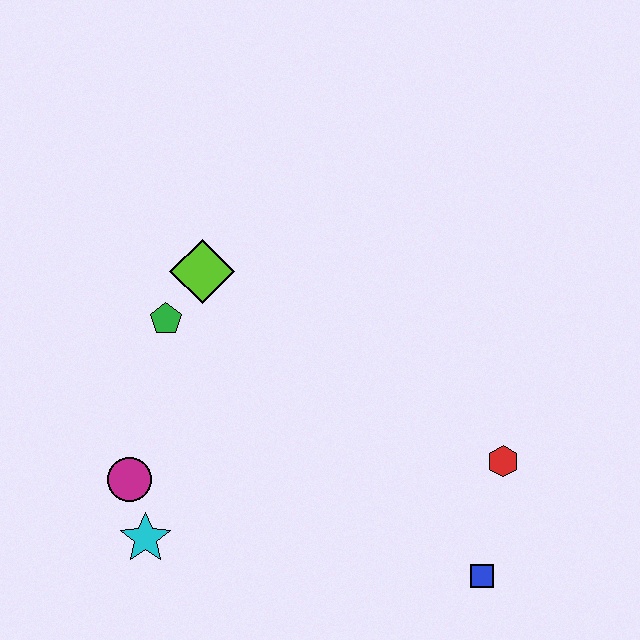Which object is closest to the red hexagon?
The blue square is closest to the red hexagon.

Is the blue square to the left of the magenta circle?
No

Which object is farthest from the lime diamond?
The blue square is farthest from the lime diamond.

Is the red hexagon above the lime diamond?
No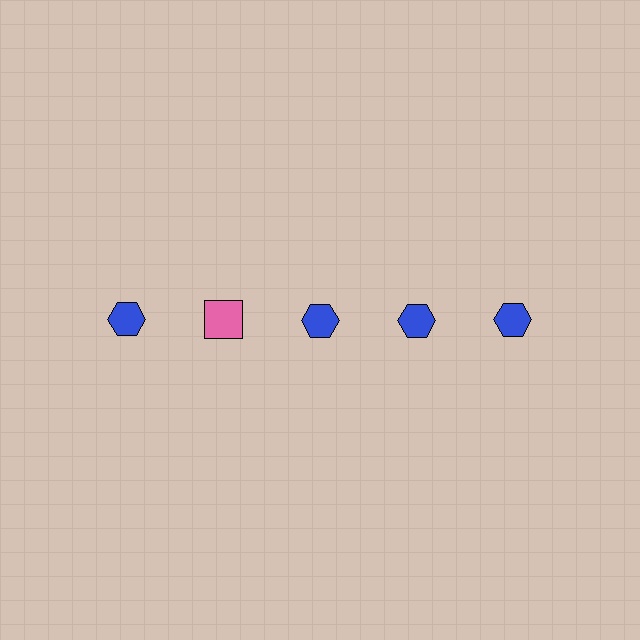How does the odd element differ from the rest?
It differs in both color (pink instead of blue) and shape (square instead of hexagon).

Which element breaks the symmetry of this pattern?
The pink square in the top row, second from left column breaks the symmetry. All other shapes are blue hexagons.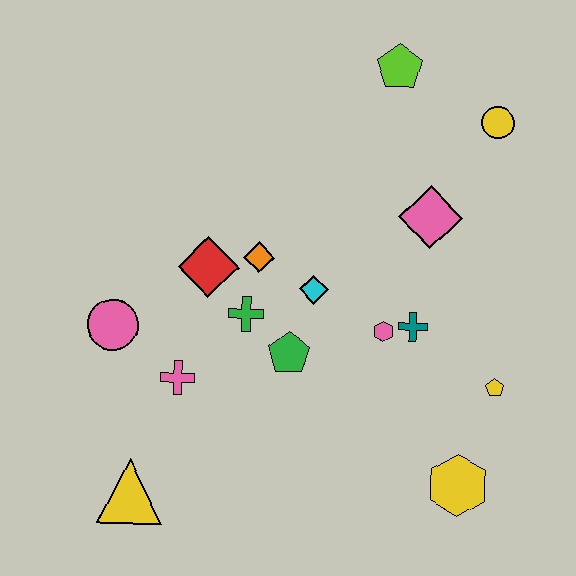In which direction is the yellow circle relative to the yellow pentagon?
The yellow circle is above the yellow pentagon.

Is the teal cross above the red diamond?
No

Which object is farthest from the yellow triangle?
The yellow circle is farthest from the yellow triangle.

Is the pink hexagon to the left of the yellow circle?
Yes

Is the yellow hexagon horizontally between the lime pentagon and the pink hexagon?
No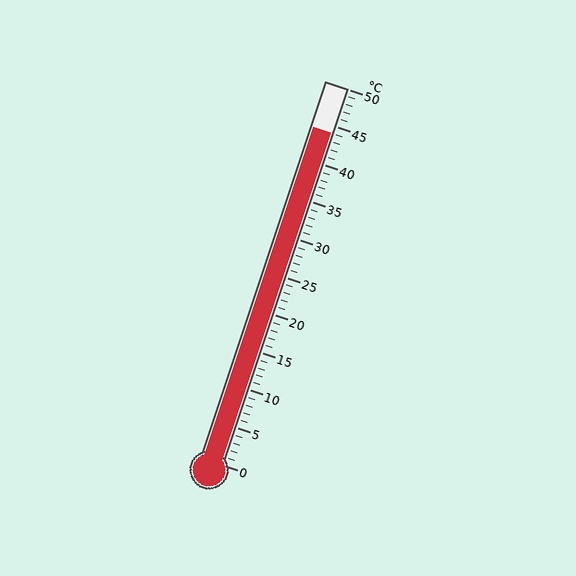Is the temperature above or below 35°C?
The temperature is above 35°C.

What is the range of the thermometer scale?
The thermometer scale ranges from 0°C to 50°C.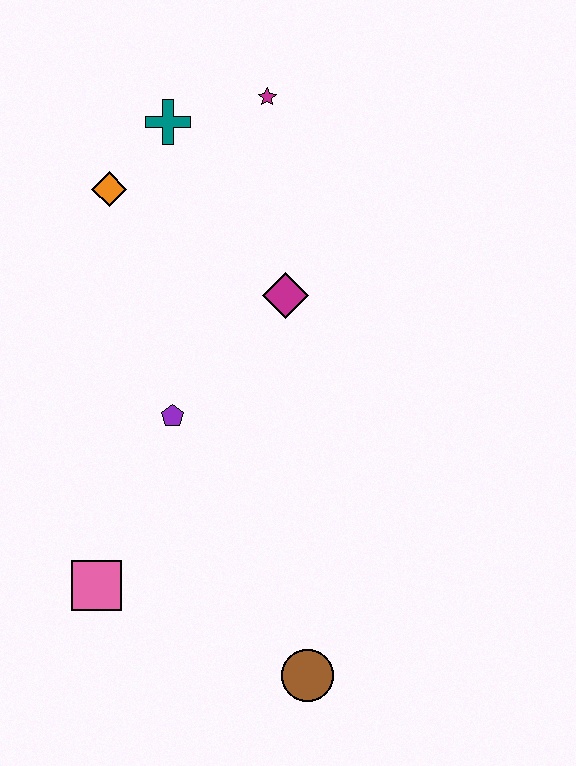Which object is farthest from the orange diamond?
The brown circle is farthest from the orange diamond.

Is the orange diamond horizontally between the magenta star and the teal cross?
No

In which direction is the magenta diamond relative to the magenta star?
The magenta diamond is below the magenta star.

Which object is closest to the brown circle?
The pink square is closest to the brown circle.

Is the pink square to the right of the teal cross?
No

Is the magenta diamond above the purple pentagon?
Yes